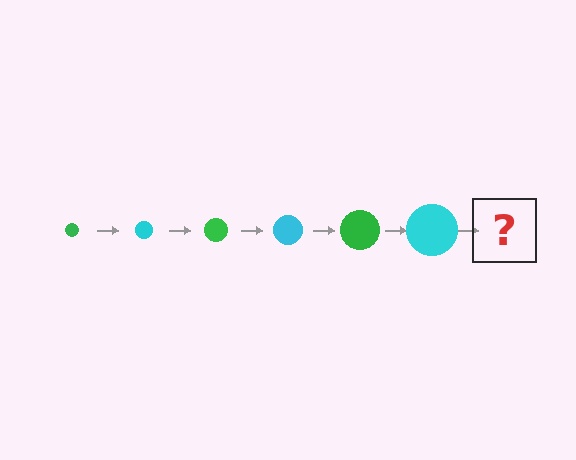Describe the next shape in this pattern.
It should be a green circle, larger than the previous one.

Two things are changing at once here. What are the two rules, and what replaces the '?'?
The two rules are that the circle grows larger each step and the color cycles through green and cyan. The '?' should be a green circle, larger than the previous one.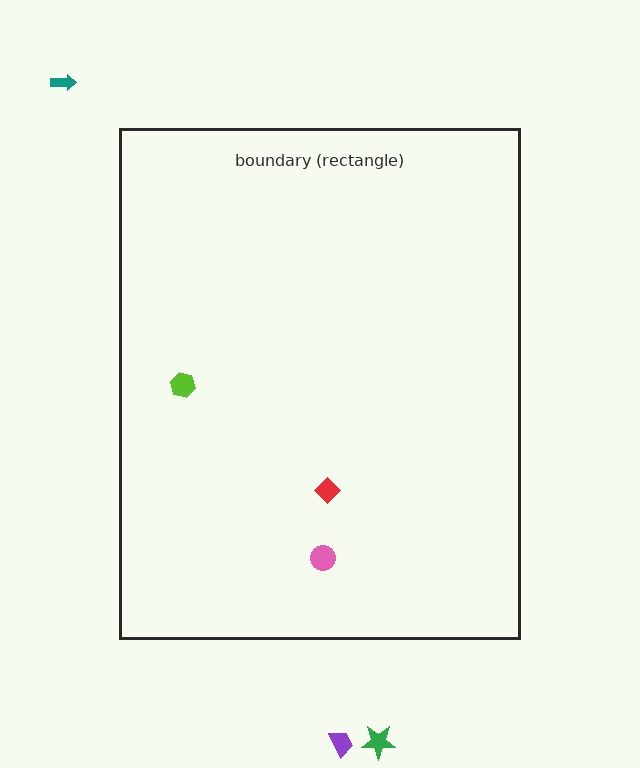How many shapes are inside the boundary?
3 inside, 3 outside.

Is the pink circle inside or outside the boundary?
Inside.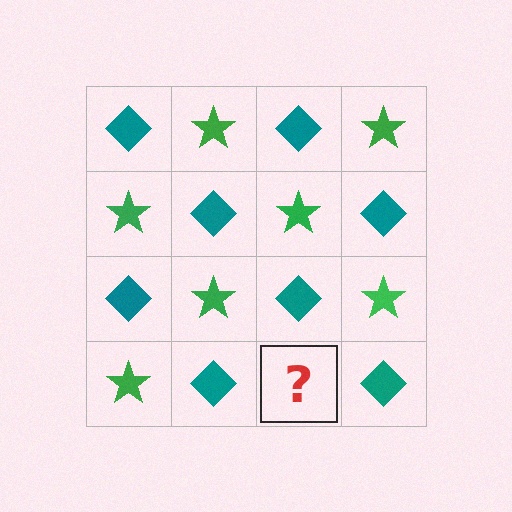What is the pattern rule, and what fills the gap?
The rule is that it alternates teal diamond and green star in a checkerboard pattern. The gap should be filled with a green star.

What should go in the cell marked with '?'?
The missing cell should contain a green star.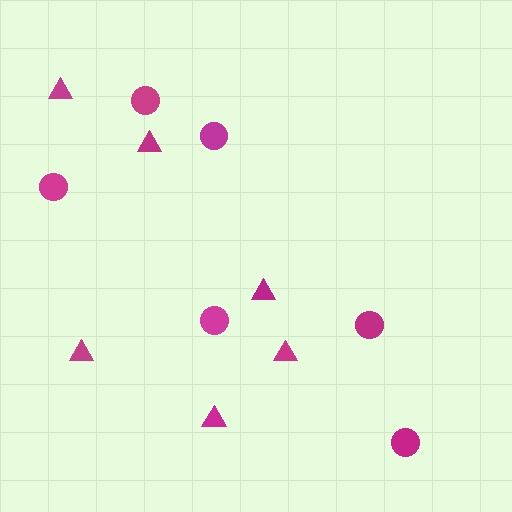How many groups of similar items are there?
There are 2 groups: one group of circles (6) and one group of triangles (6).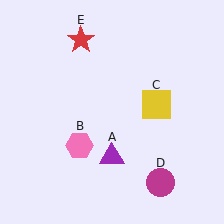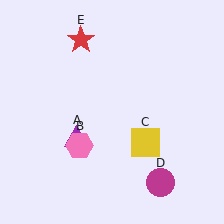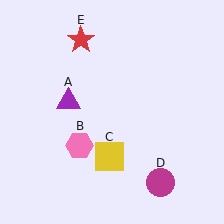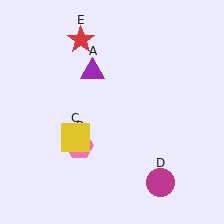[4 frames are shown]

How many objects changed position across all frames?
2 objects changed position: purple triangle (object A), yellow square (object C).